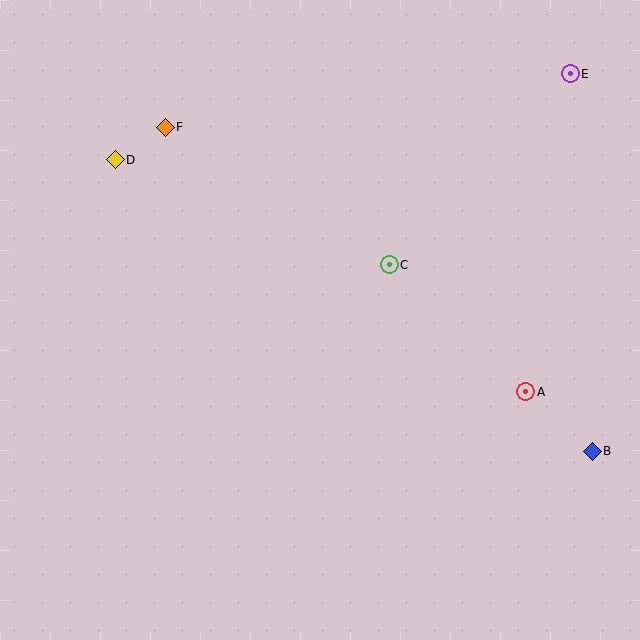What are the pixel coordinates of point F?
Point F is at (165, 127).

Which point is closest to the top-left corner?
Point D is closest to the top-left corner.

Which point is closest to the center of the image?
Point C at (389, 265) is closest to the center.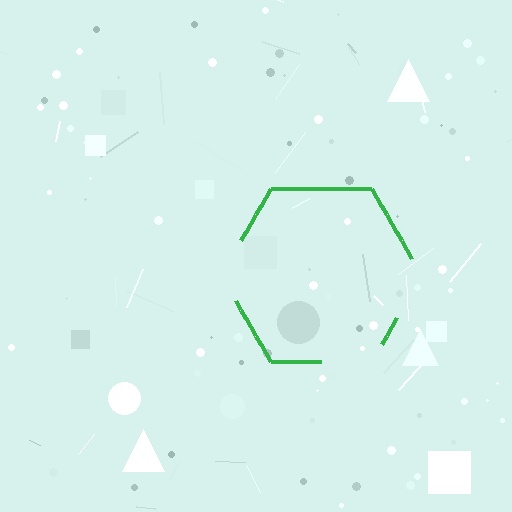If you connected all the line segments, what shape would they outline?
They would outline a hexagon.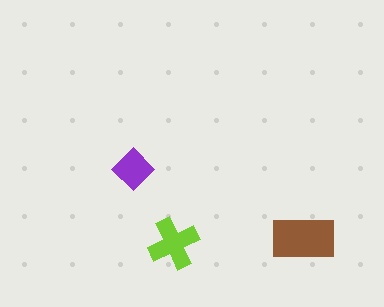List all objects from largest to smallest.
The brown rectangle, the lime cross, the purple diamond.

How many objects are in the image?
There are 3 objects in the image.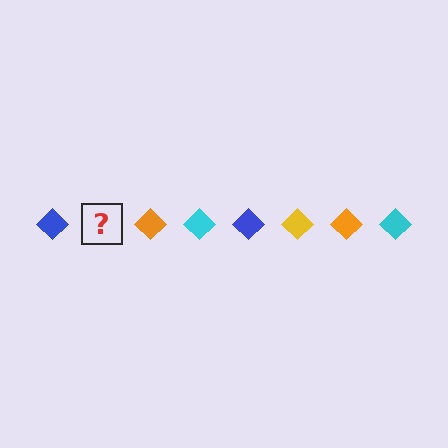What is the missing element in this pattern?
The missing element is a yellow diamond.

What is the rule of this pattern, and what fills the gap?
The rule is that the pattern cycles through blue, yellow, orange, cyan diamonds. The gap should be filled with a yellow diamond.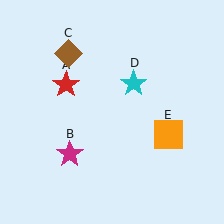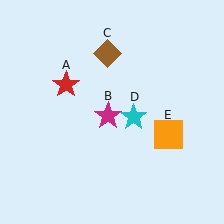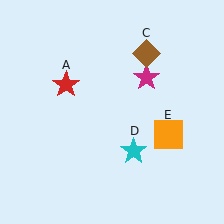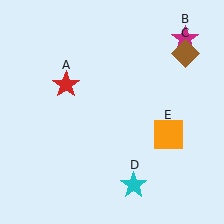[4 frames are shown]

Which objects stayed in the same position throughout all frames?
Red star (object A) and orange square (object E) remained stationary.